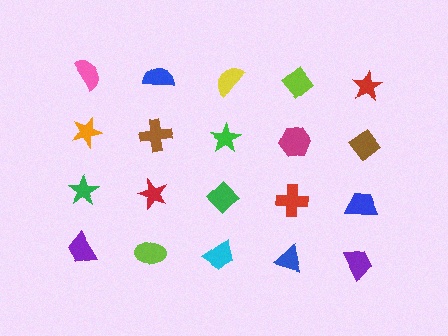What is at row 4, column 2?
A lime ellipse.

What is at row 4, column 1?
A purple trapezoid.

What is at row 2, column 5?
A brown diamond.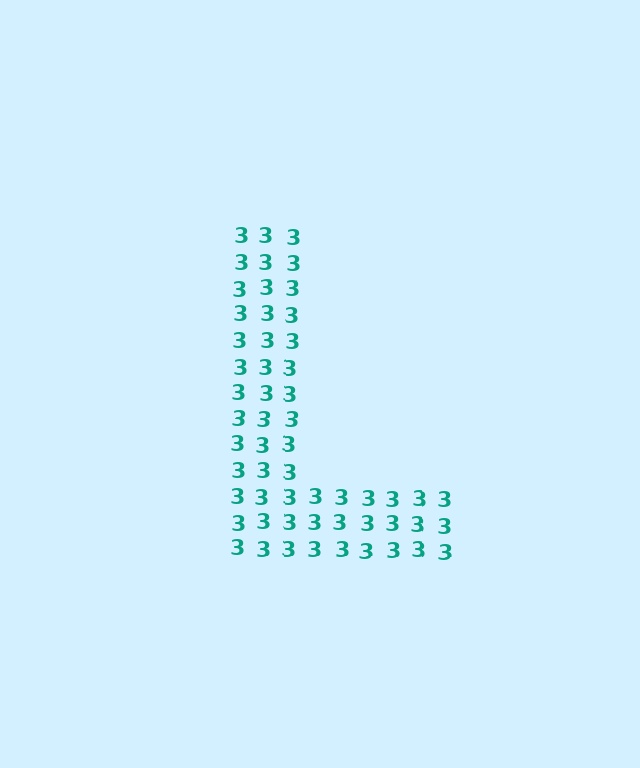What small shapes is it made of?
It is made of small digit 3's.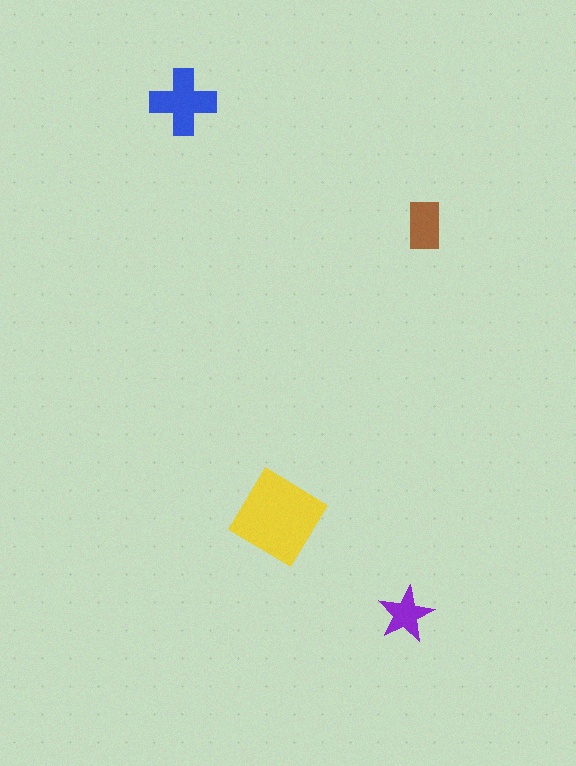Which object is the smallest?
The purple star.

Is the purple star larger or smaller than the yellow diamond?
Smaller.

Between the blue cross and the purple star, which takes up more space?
The blue cross.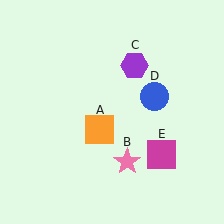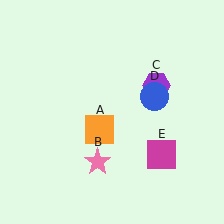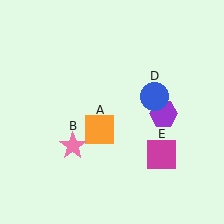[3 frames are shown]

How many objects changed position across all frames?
2 objects changed position: pink star (object B), purple hexagon (object C).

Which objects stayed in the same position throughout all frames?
Orange square (object A) and blue circle (object D) and magenta square (object E) remained stationary.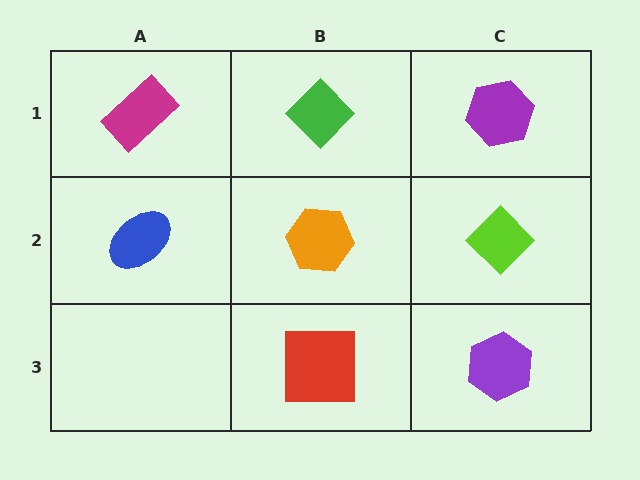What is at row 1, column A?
A magenta rectangle.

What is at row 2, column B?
An orange hexagon.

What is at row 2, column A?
A blue ellipse.